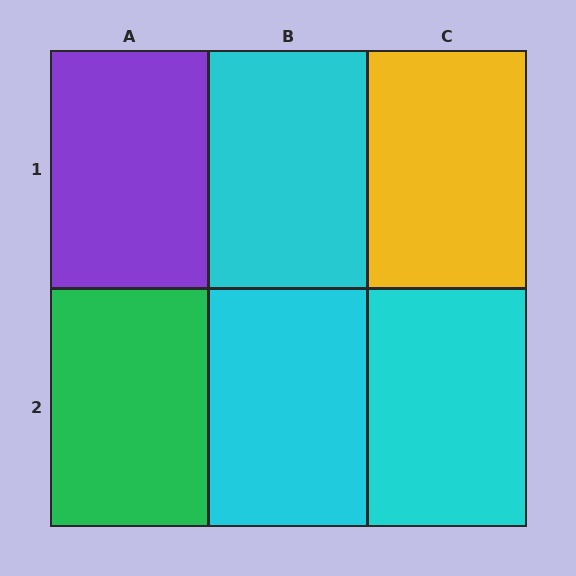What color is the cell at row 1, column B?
Cyan.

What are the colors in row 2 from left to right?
Green, cyan, cyan.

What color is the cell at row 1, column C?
Yellow.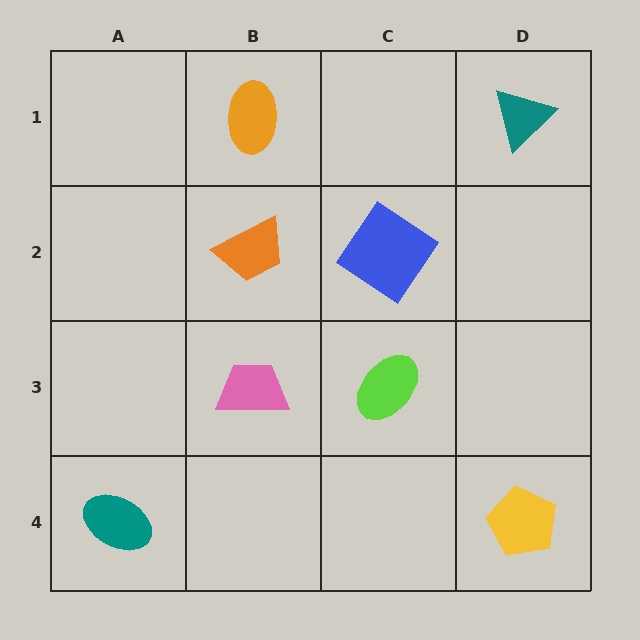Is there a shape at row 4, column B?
No, that cell is empty.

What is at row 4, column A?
A teal ellipse.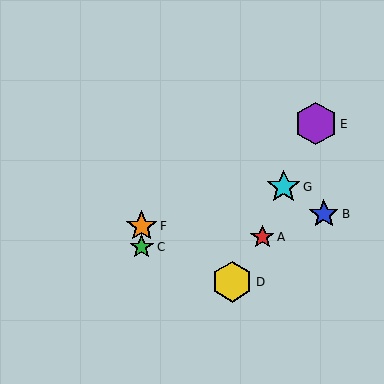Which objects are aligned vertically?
Objects C, F are aligned vertically.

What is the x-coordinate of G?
Object G is at x≈284.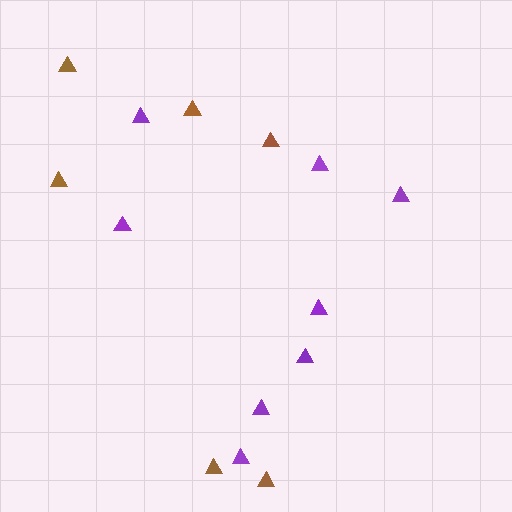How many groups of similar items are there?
There are 2 groups: one group of purple triangles (8) and one group of brown triangles (6).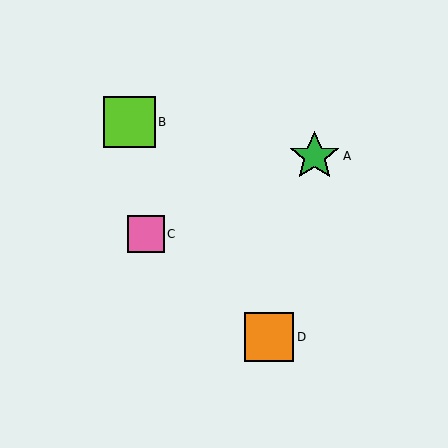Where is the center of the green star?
The center of the green star is at (315, 156).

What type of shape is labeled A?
Shape A is a green star.